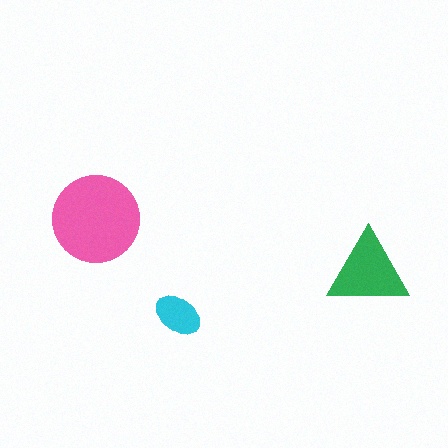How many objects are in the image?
There are 3 objects in the image.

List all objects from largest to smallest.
The pink circle, the green triangle, the cyan ellipse.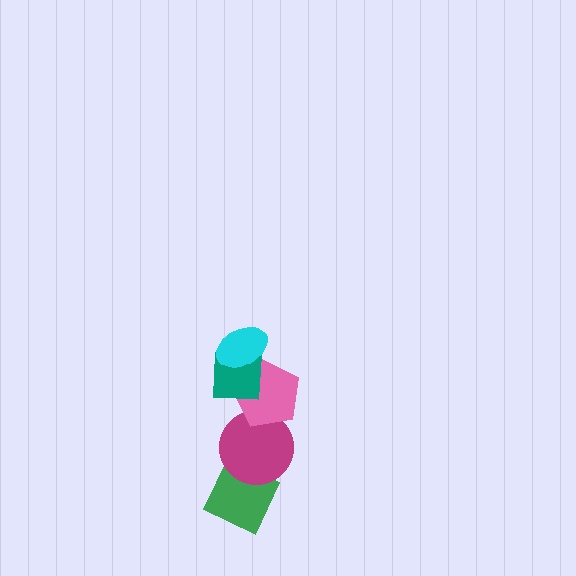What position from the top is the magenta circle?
The magenta circle is 4th from the top.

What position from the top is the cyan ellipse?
The cyan ellipse is 1st from the top.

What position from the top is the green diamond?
The green diamond is 5th from the top.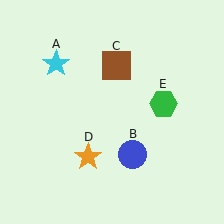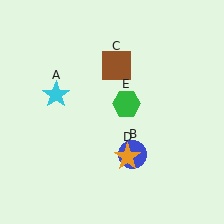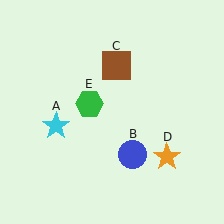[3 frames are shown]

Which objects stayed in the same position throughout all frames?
Blue circle (object B) and brown square (object C) remained stationary.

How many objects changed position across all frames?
3 objects changed position: cyan star (object A), orange star (object D), green hexagon (object E).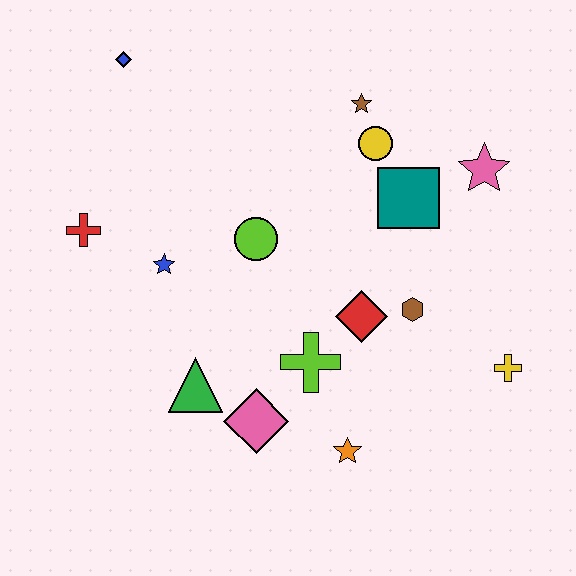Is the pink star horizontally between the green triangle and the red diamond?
No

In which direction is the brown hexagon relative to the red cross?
The brown hexagon is to the right of the red cross.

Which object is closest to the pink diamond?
The green triangle is closest to the pink diamond.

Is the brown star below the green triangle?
No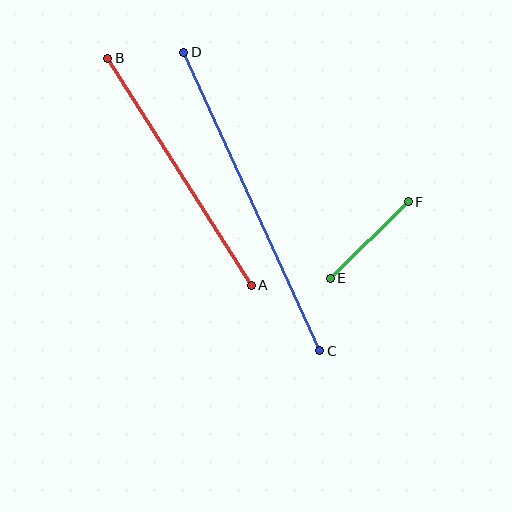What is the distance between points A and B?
The distance is approximately 268 pixels.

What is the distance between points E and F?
The distance is approximately 109 pixels.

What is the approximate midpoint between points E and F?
The midpoint is at approximately (369, 240) pixels.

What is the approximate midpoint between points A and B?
The midpoint is at approximately (179, 172) pixels.